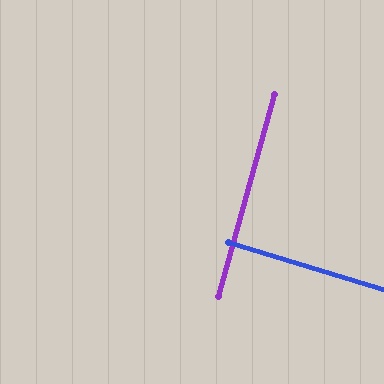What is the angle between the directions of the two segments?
Approximately 89 degrees.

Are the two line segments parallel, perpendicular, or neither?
Perpendicular — they meet at approximately 89°.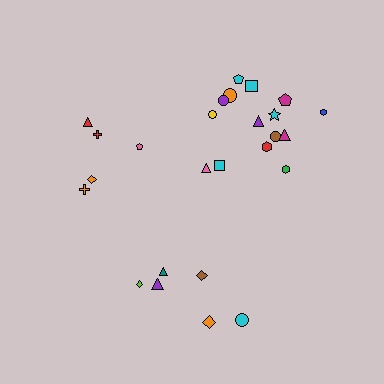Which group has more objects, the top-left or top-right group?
The top-right group.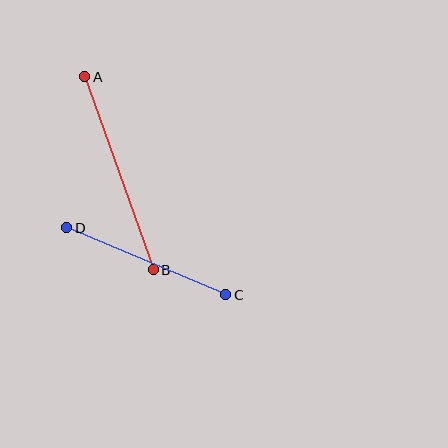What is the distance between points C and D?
The distance is approximately 173 pixels.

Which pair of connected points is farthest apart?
Points A and B are farthest apart.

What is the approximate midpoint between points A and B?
The midpoint is at approximately (119, 173) pixels.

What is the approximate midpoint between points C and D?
The midpoint is at approximately (146, 261) pixels.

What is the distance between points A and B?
The distance is approximately 205 pixels.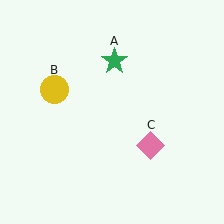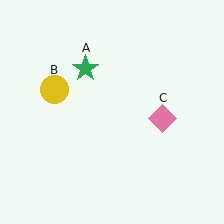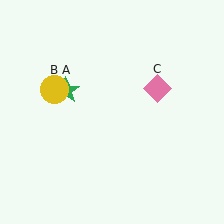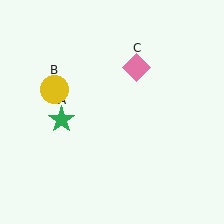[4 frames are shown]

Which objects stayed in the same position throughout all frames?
Yellow circle (object B) remained stationary.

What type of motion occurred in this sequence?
The green star (object A), pink diamond (object C) rotated counterclockwise around the center of the scene.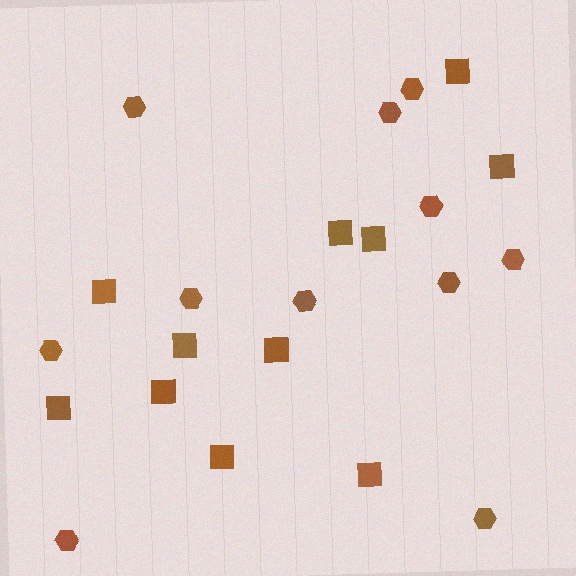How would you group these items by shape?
There are 2 groups: one group of squares (11) and one group of hexagons (11).